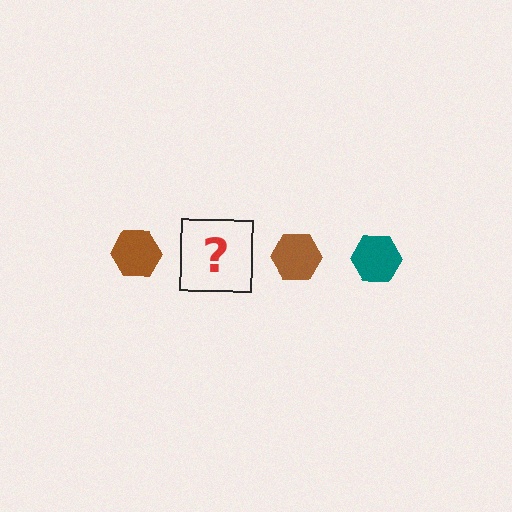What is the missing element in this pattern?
The missing element is a teal hexagon.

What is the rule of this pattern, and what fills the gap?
The rule is that the pattern cycles through brown, teal hexagons. The gap should be filled with a teal hexagon.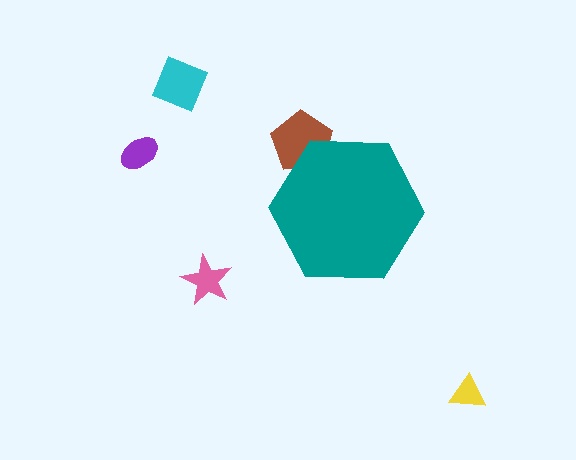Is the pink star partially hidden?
No, the pink star is fully visible.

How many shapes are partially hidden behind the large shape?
1 shape is partially hidden.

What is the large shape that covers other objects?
A teal hexagon.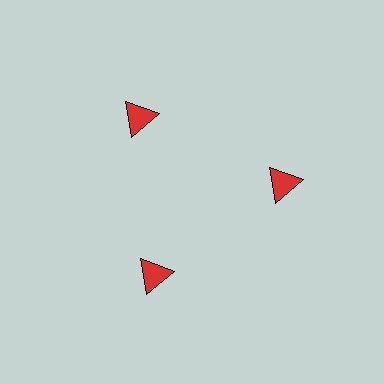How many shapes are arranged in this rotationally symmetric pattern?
There are 3 shapes, arranged in 3 groups of 1.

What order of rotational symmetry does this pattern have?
This pattern has 3-fold rotational symmetry.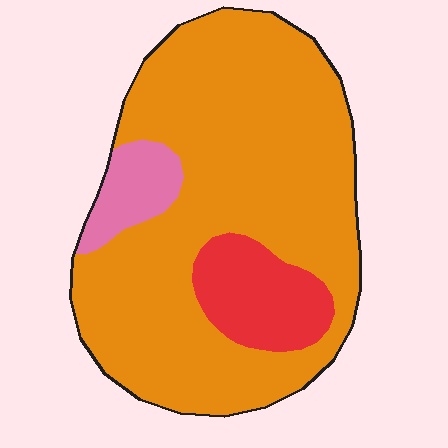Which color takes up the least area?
Pink, at roughly 5%.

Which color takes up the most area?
Orange, at roughly 80%.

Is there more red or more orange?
Orange.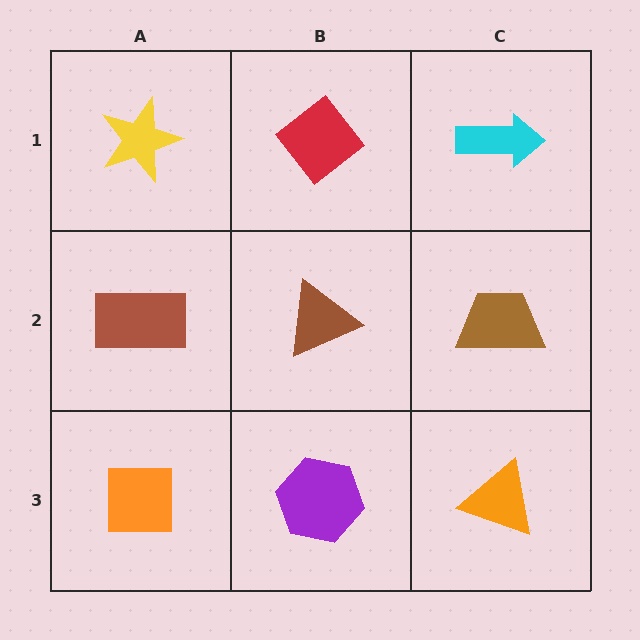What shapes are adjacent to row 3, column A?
A brown rectangle (row 2, column A), a purple hexagon (row 3, column B).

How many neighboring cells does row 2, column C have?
3.